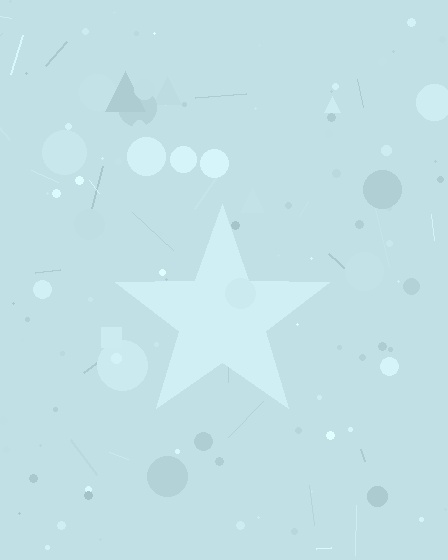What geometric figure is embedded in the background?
A star is embedded in the background.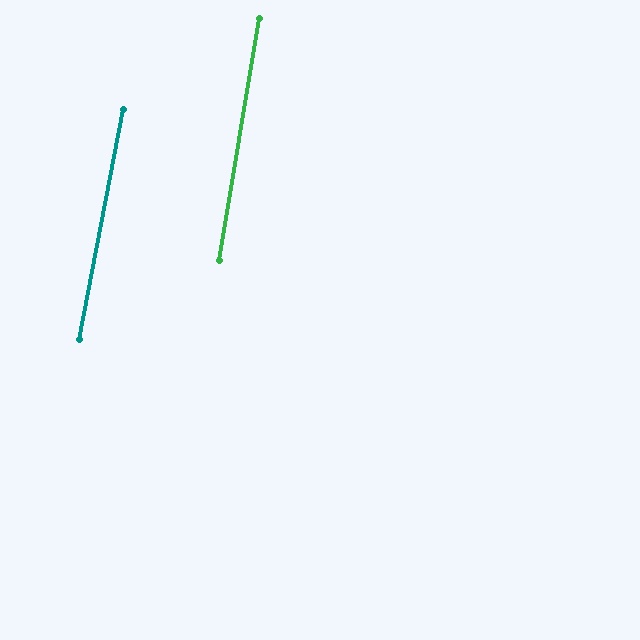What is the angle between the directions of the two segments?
Approximately 1 degree.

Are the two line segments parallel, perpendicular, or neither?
Parallel — their directions differ by only 1.3°.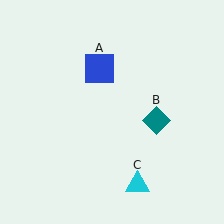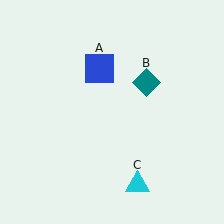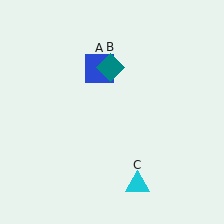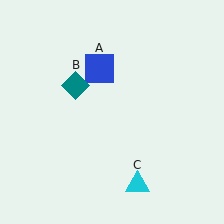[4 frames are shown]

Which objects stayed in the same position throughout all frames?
Blue square (object A) and cyan triangle (object C) remained stationary.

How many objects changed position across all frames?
1 object changed position: teal diamond (object B).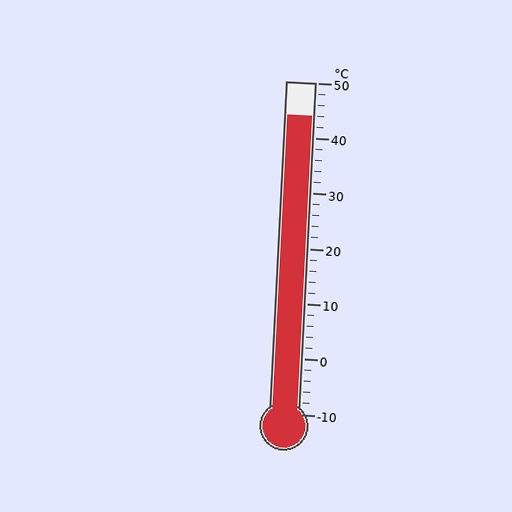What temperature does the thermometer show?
The thermometer shows approximately 44°C.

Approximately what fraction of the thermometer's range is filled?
The thermometer is filled to approximately 90% of its range.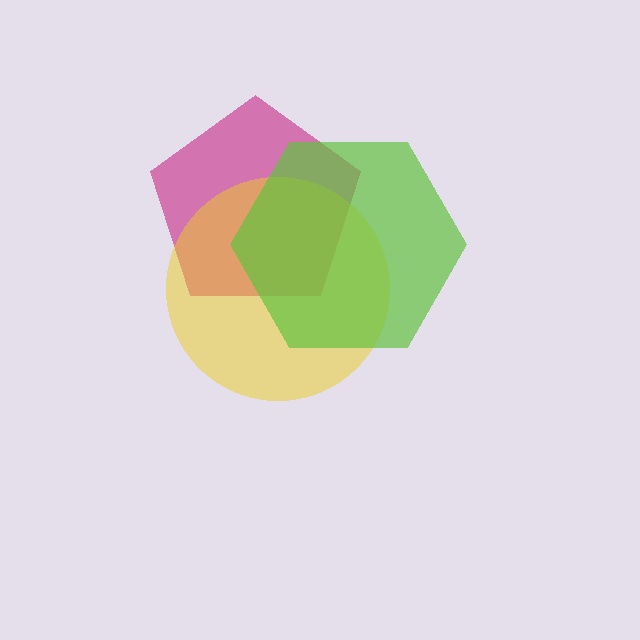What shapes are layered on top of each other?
The layered shapes are: a magenta pentagon, a yellow circle, a lime hexagon.